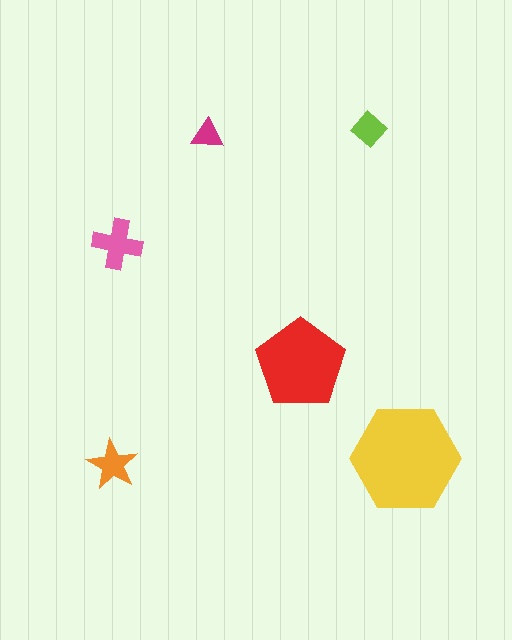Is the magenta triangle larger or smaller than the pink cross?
Smaller.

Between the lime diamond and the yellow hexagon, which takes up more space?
The yellow hexagon.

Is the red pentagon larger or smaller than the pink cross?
Larger.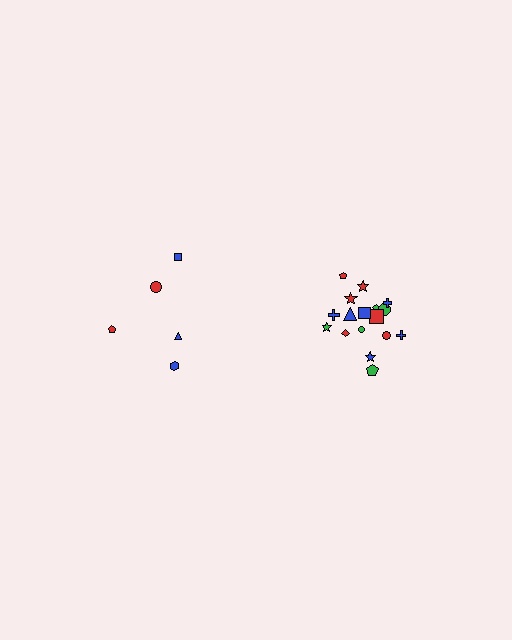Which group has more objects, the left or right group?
The right group.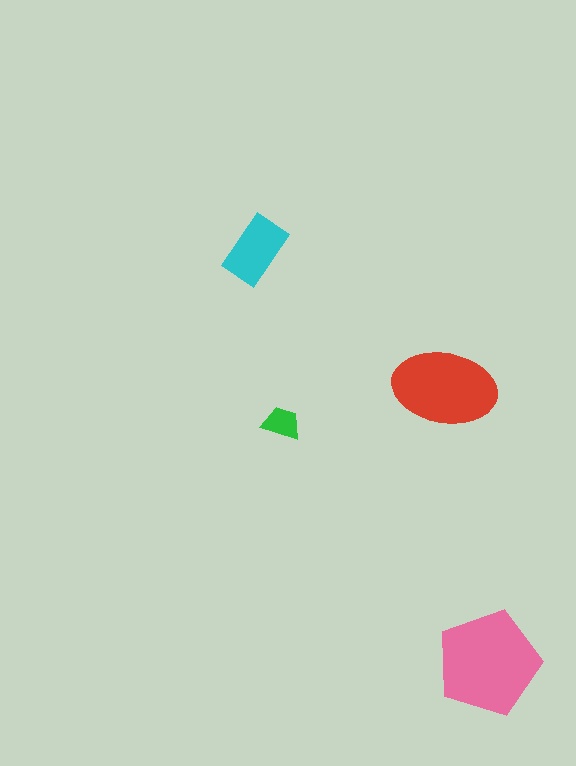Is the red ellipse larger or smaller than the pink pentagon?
Smaller.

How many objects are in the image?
There are 4 objects in the image.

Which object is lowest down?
The pink pentagon is bottommost.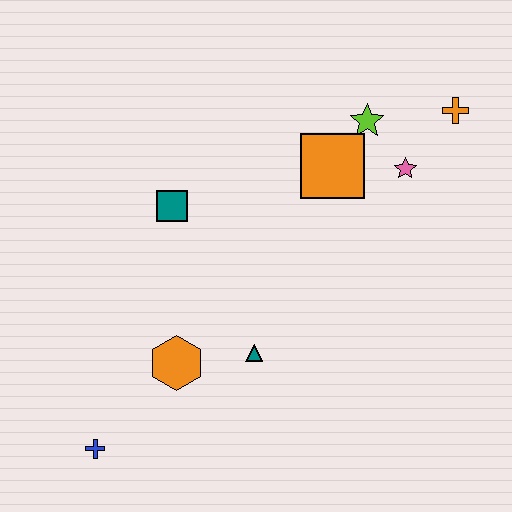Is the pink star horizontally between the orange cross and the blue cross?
Yes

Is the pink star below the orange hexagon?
No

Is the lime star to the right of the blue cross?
Yes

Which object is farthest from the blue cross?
The orange cross is farthest from the blue cross.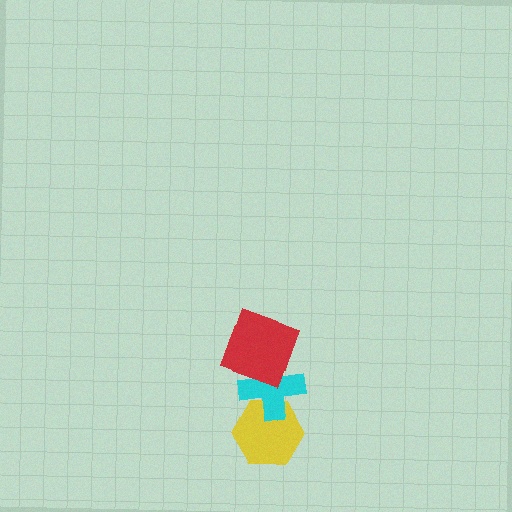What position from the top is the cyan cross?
The cyan cross is 2nd from the top.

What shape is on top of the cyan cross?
The red square is on top of the cyan cross.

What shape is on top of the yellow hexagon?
The cyan cross is on top of the yellow hexagon.